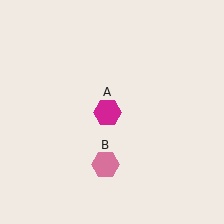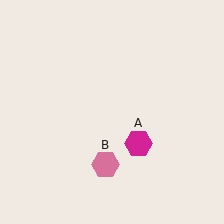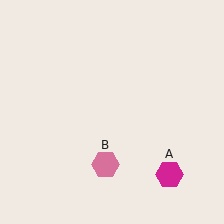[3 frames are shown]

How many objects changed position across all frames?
1 object changed position: magenta hexagon (object A).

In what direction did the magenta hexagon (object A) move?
The magenta hexagon (object A) moved down and to the right.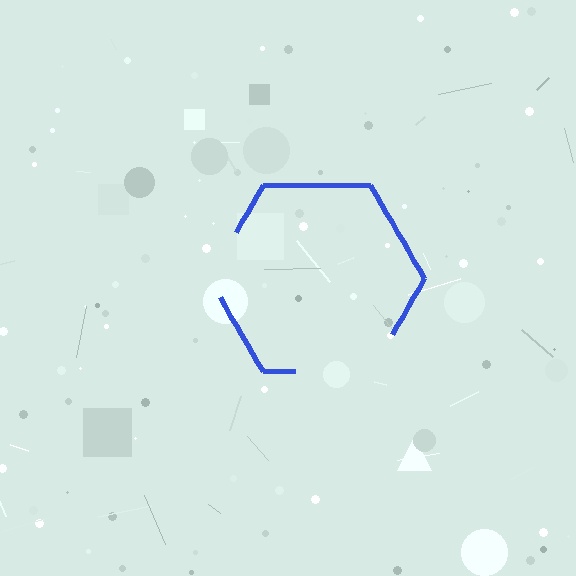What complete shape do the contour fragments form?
The contour fragments form a hexagon.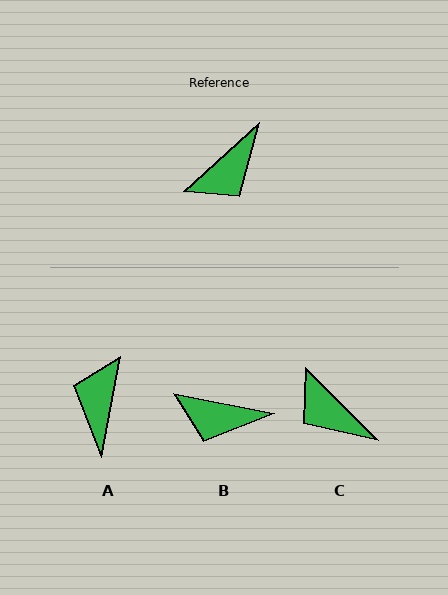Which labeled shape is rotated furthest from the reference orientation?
A, about 143 degrees away.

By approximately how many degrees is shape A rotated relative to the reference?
Approximately 143 degrees clockwise.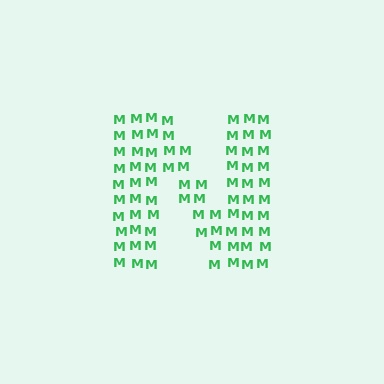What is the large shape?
The large shape is the letter N.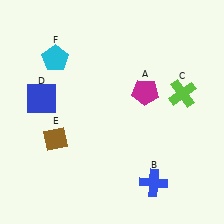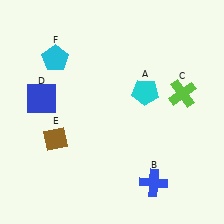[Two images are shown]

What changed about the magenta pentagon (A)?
In Image 1, A is magenta. In Image 2, it changed to cyan.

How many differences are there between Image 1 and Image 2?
There is 1 difference between the two images.